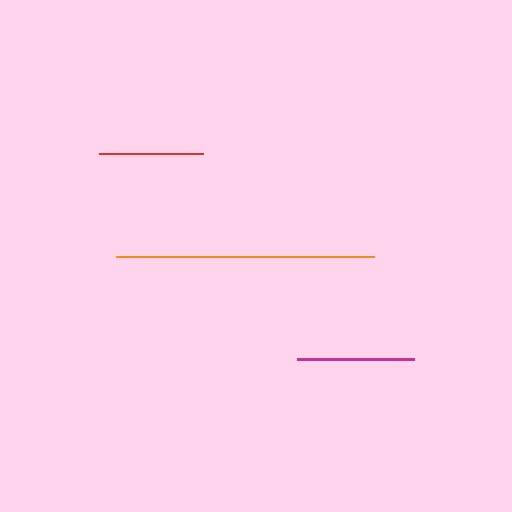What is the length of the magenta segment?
The magenta segment is approximately 117 pixels long.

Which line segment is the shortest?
The red line is the shortest at approximately 104 pixels.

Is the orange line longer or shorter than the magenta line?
The orange line is longer than the magenta line.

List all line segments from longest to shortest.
From longest to shortest: orange, magenta, red.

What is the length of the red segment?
The red segment is approximately 104 pixels long.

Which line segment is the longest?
The orange line is the longest at approximately 258 pixels.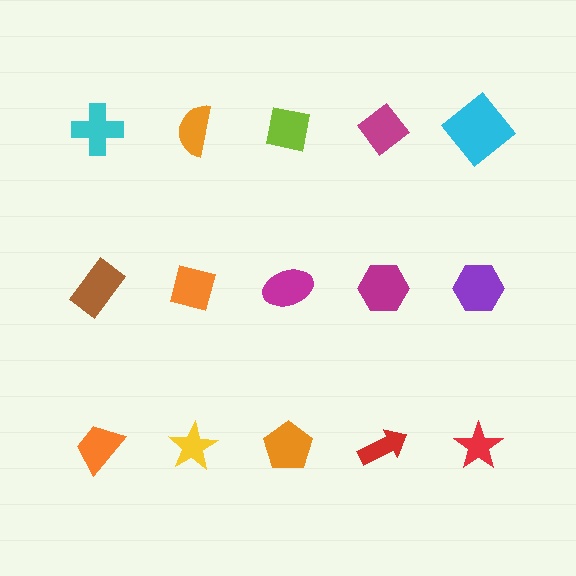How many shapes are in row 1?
5 shapes.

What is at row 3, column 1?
An orange trapezoid.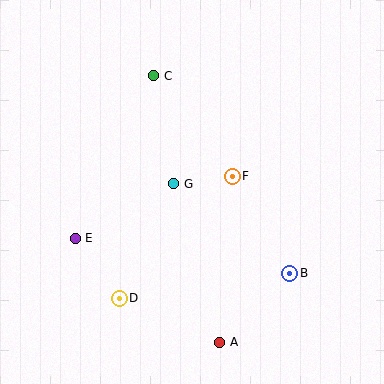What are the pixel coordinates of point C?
Point C is at (154, 76).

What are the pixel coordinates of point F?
Point F is at (232, 176).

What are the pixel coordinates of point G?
Point G is at (174, 184).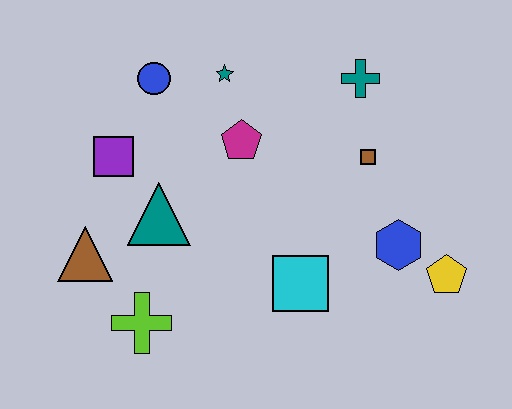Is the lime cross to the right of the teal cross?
No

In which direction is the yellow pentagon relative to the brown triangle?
The yellow pentagon is to the right of the brown triangle.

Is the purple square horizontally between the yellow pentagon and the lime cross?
No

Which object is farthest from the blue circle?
The yellow pentagon is farthest from the blue circle.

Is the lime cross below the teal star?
Yes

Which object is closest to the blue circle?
The teal star is closest to the blue circle.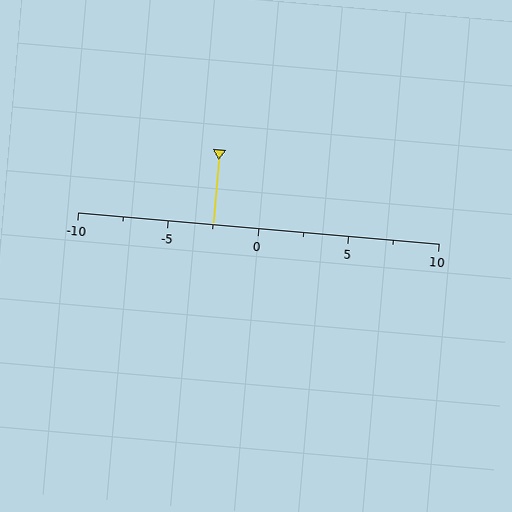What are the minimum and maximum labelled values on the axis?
The axis runs from -10 to 10.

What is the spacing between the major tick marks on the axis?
The major ticks are spaced 5 apart.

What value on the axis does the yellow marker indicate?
The marker indicates approximately -2.5.